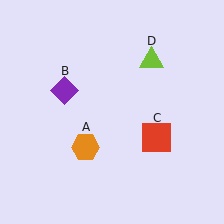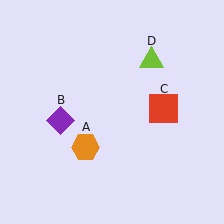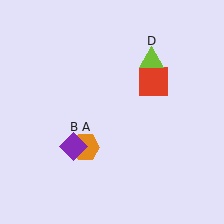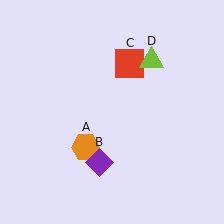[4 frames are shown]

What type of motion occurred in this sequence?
The purple diamond (object B), red square (object C) rotated counterclockwise around the center of the scene.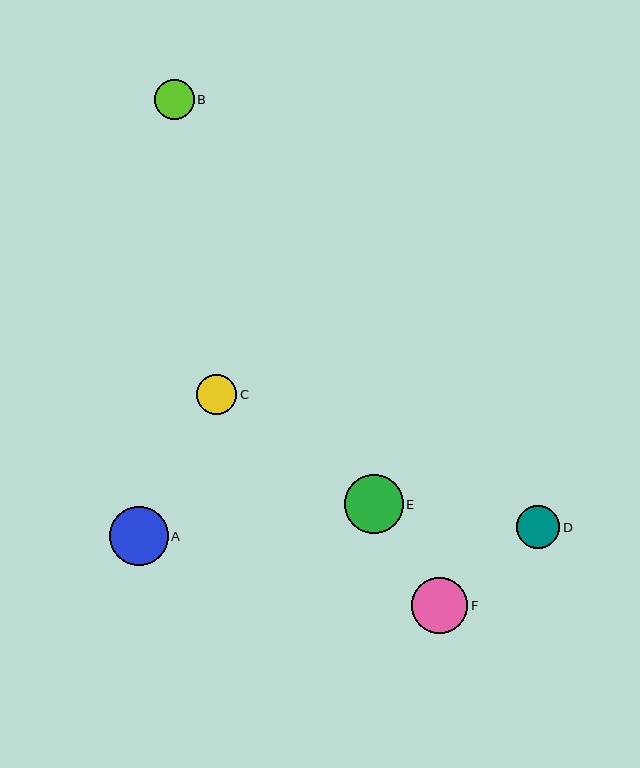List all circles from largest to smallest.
From largest to smallest: A, E, F, D, C, B.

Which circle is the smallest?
Circle B is the smallest with a size of approximately 39 pixels.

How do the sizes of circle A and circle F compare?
Circle A and circle F are approximately the same size.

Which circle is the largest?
Circle A is the largest with a size of approximately 59 pixels.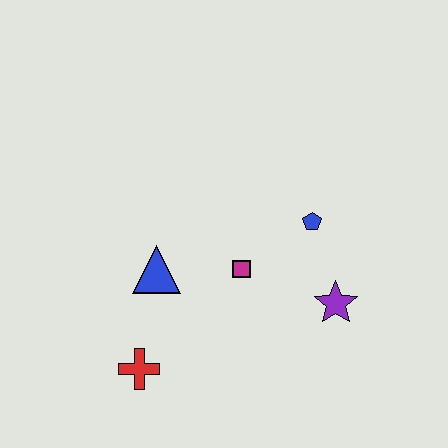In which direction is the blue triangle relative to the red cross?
The blue triangle is above the red cross.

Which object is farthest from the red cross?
The blue pentagon is farthest from the red cross.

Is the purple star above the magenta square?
No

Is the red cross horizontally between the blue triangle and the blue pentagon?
No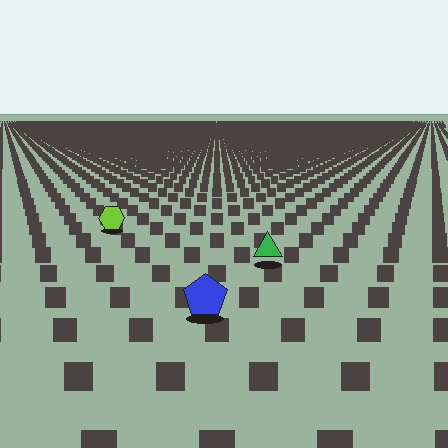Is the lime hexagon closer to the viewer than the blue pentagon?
No. The blue pentagon is closer — you can tell from the texture gradient: the ground texture is coarser near it.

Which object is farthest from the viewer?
The lime hexagon is farthest from the viewer. It appears smaller and the ground texture around it is denser.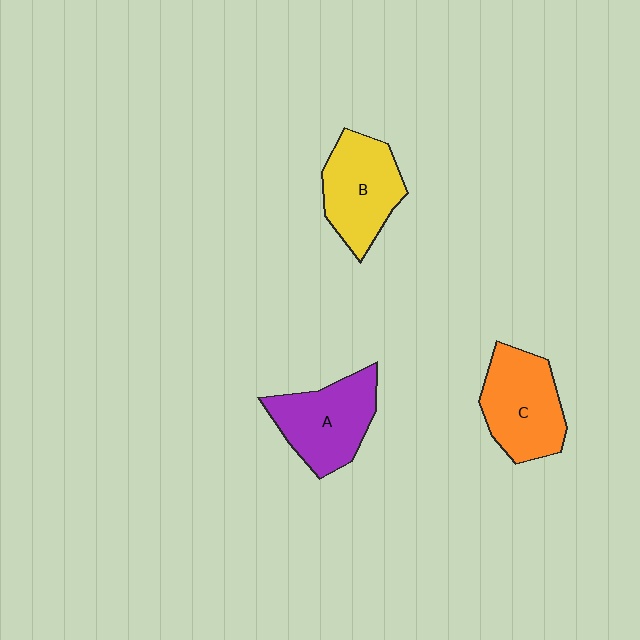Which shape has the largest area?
Shape C (orange).